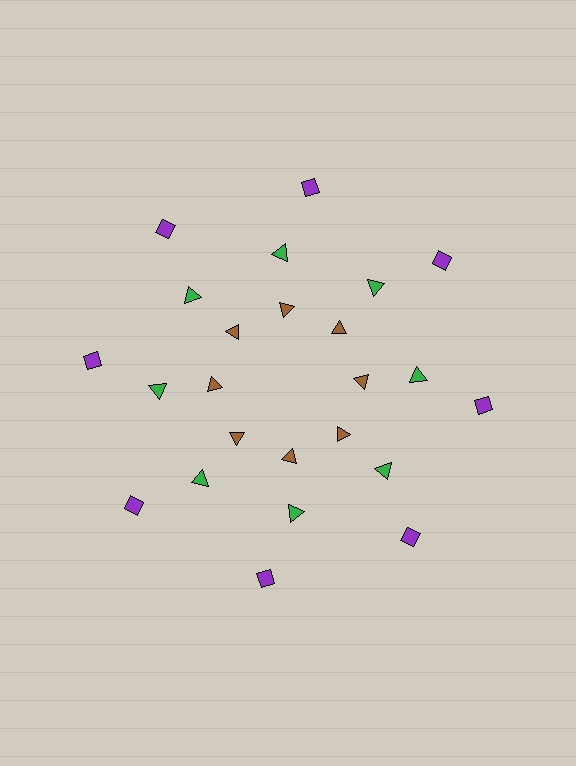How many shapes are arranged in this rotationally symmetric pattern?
There are 24 shapes, arranged in 8 groups of 3.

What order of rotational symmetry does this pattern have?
This pattern has 8-fold rotational symmetry.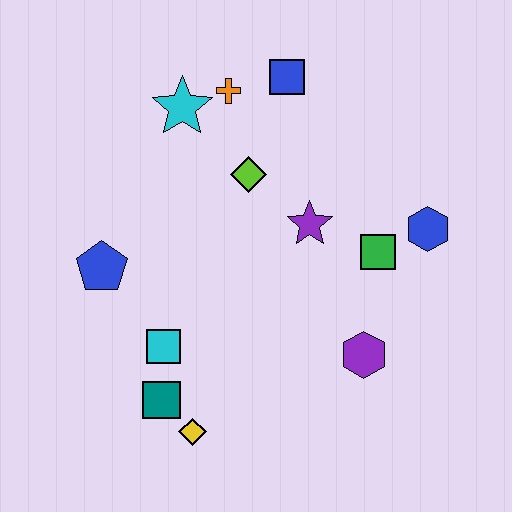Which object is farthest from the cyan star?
The yellow diamond is farthest from the cyan star.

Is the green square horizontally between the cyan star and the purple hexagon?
No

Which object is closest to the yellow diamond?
The teal square is closest to the yellow diamond.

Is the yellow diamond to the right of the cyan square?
Yes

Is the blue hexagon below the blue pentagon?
No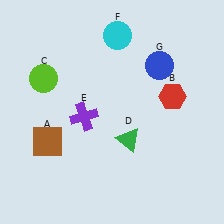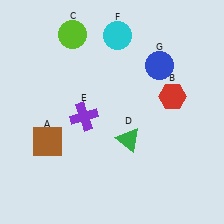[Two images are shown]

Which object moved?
The lime circle (C) moved up.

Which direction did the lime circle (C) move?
The lime circle (C) moved up.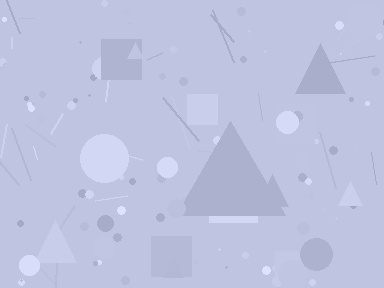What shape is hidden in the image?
A triangle is hidden in the image.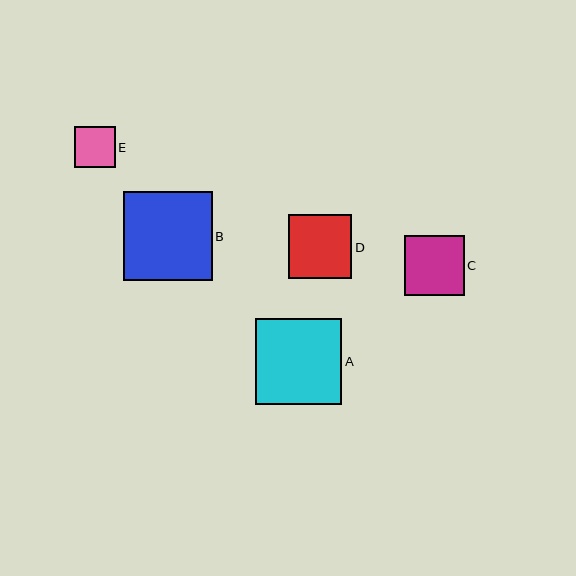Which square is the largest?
Square B is the largest with a size of approximately 89 pixels.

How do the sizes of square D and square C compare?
Square D and square C are approximately the same size.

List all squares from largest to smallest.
From largest to smallest: B, A, D, C, E.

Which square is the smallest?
Square E is the smallest with a size of approximately 41 pixels.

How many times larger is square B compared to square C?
Square B is approximately 1.5 times the size of square C.